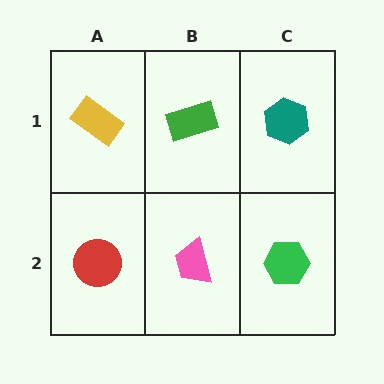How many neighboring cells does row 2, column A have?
2.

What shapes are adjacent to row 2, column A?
A yellow rectangle (row 1, column A), a pink trapezoid (row 2, column B).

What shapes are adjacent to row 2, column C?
A teal hexagon (row 1, column C), a pink trapezoid (row 2, column B).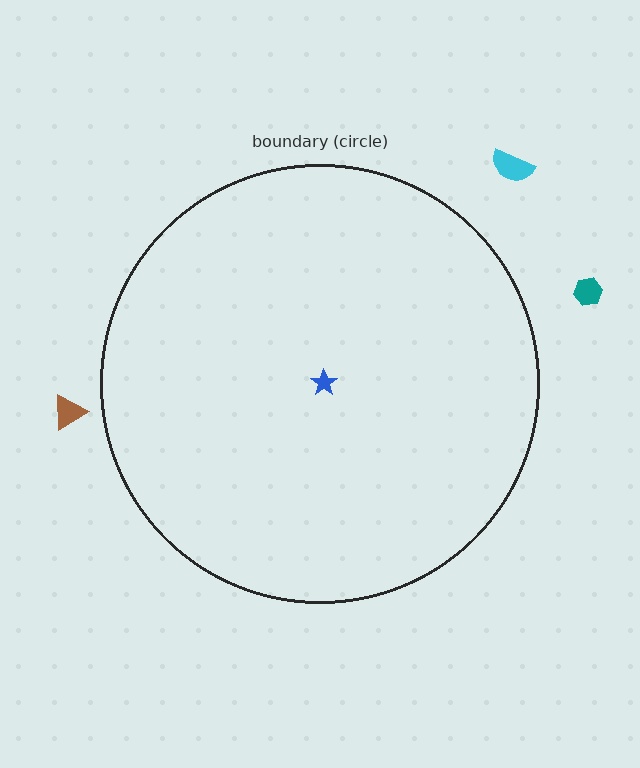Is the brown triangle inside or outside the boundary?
Outside.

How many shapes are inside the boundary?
1 inside, 3 outside.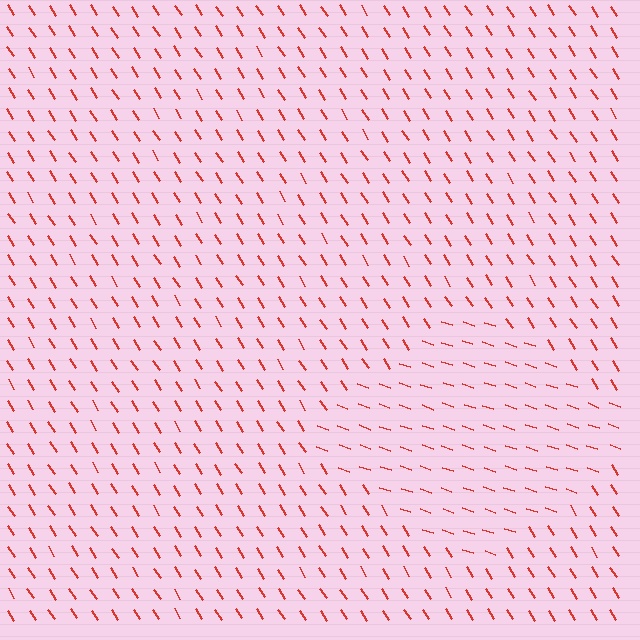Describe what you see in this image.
The image is filled with small red line segments. A diamond region in the image has lines oriented differently from the surrounding lines, creating a visible texture boundary.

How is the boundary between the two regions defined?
The boundary is defined purely by a change in line orientation (approximately 39 degrees difference). All lines are the same color and thickness.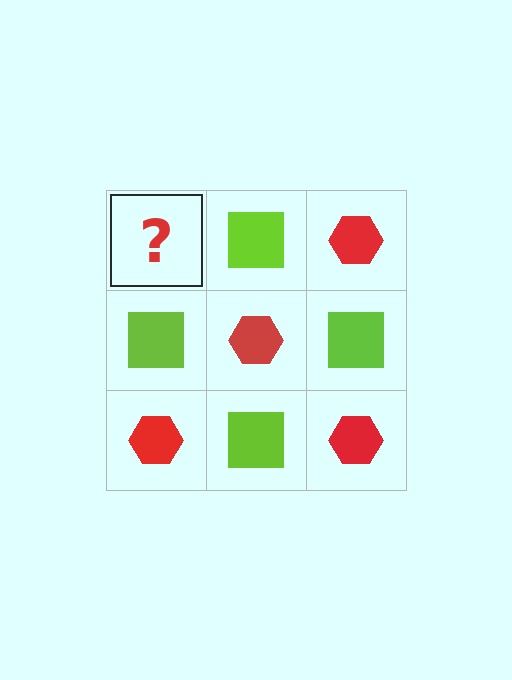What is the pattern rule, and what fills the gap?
The rule is that it alternates red hexagon and lime square in a checkerboard pattern. The gap should be filled with a red hexagon.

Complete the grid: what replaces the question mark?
The question mark should be replaced with a red hexagon.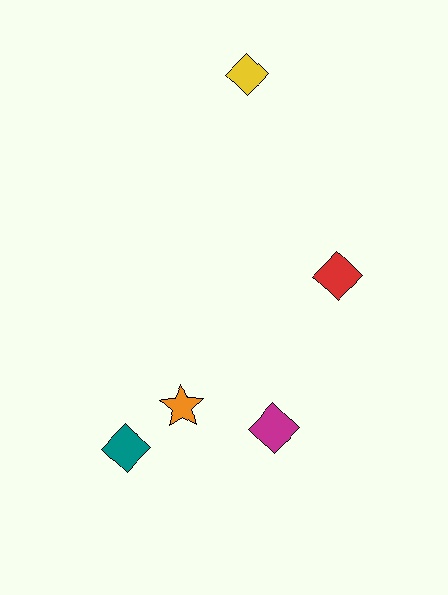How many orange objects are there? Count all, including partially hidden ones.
There is 1 orange object.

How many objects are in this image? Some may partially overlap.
There are 5 objects.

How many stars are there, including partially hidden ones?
There is 1 star.